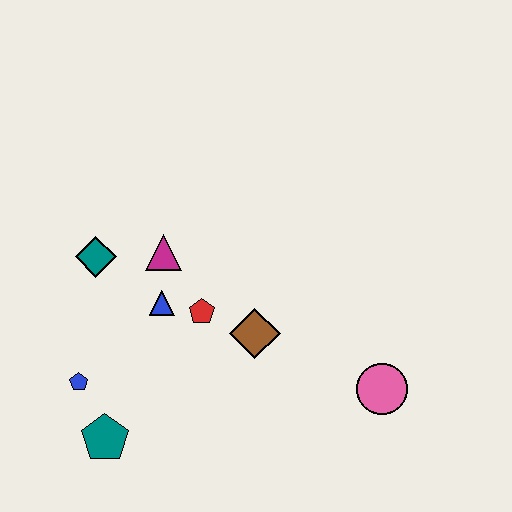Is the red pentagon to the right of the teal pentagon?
Yes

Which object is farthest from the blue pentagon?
The pink circle is farthest from the blue pentagon.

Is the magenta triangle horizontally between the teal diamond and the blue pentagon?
No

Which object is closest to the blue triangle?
The red pentagon is closest to the blue triangle.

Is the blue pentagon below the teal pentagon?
No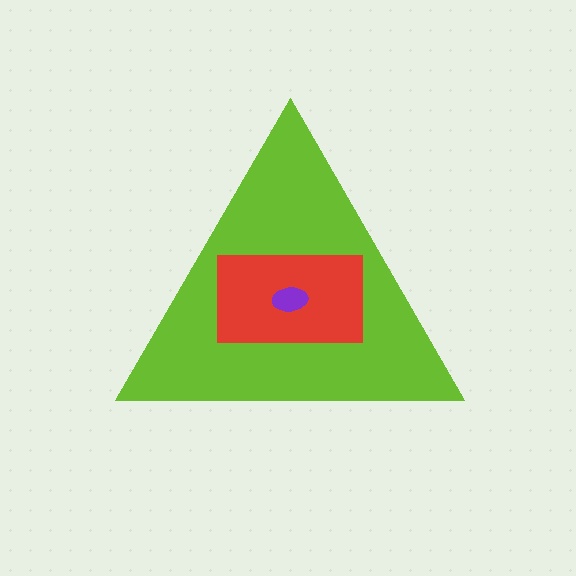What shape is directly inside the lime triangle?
The red rectangle.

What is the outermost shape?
The lime triangle.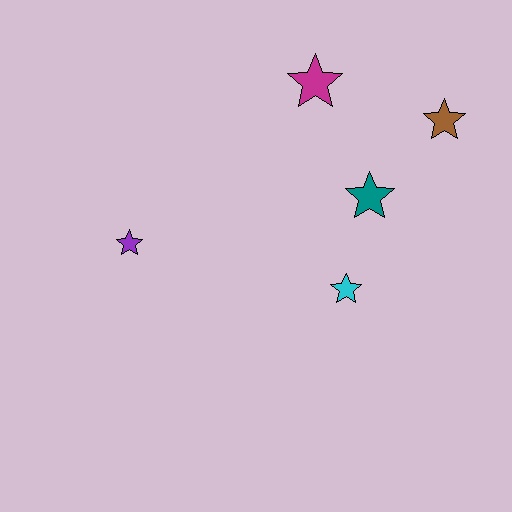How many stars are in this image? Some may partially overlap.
There are 5 stars.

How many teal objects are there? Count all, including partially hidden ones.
There is 1 teal object.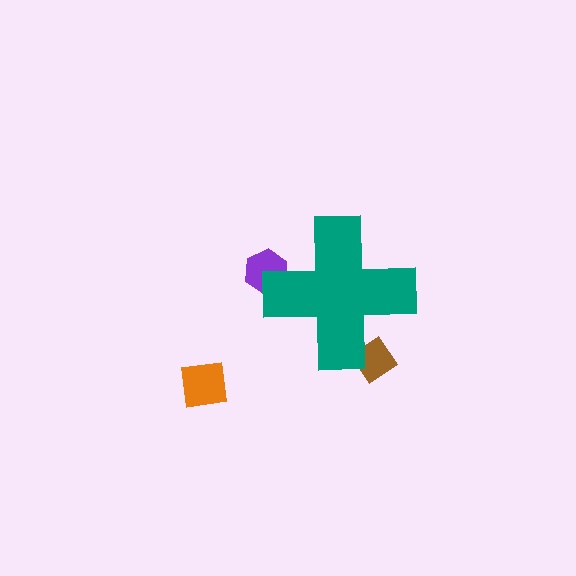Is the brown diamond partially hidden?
Yes, the brown diamond is partially hidden behind the teal cross.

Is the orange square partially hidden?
No, the orange square is fully visible.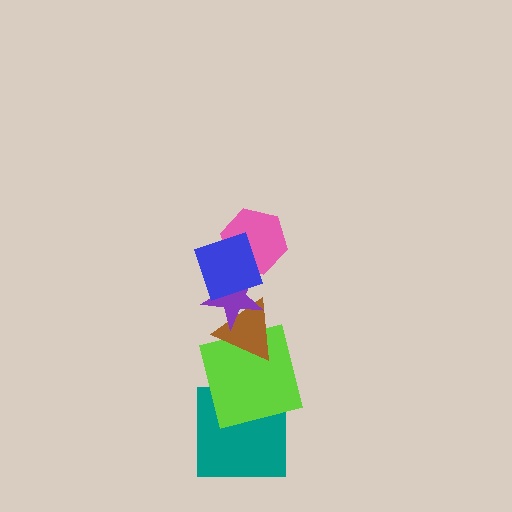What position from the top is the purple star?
The purple star is 3rd from the top.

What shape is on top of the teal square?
The lime square is on top of the teal square.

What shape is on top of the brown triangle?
The purple star is on top of the brown triangle.